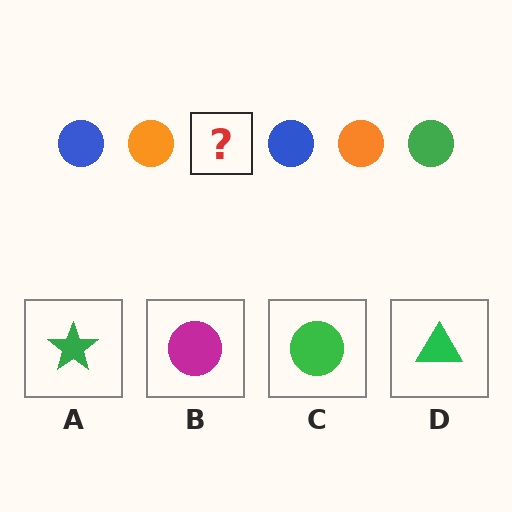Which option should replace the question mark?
Option C.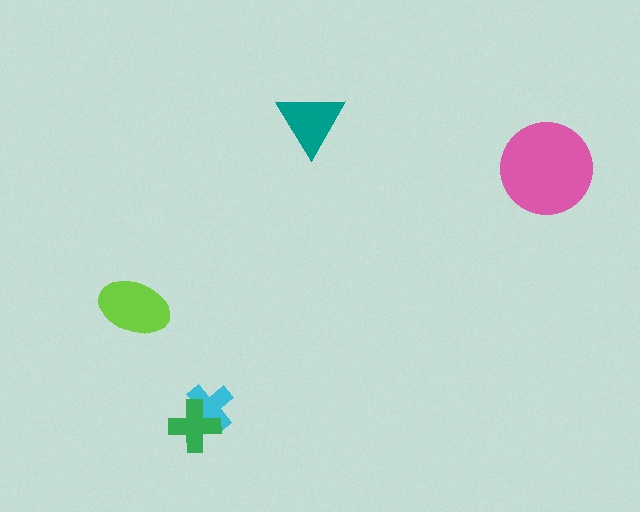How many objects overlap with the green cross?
1 object overlaps with the green cross.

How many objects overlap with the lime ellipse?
0 objects overlap with the lime ellipse.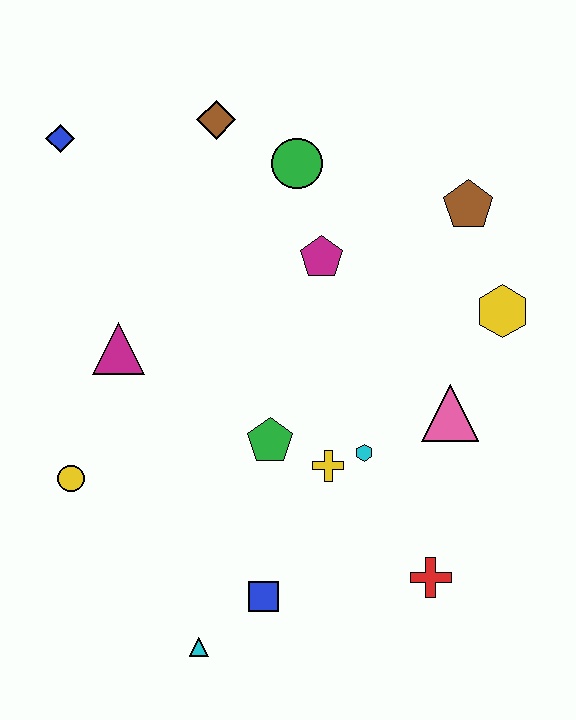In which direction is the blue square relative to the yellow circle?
The blue square is to the right of the yellow circle.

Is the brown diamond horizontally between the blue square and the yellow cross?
No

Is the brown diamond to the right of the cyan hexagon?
No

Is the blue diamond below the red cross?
No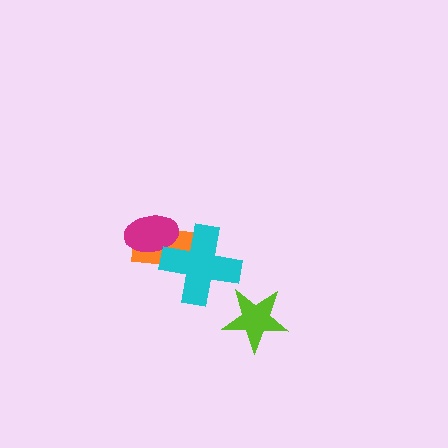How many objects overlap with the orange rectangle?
2 objects overlap with the orange rectangle.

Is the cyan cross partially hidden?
No, no other shape covers it.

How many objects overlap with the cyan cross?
2 objects overlap with the cyan cross.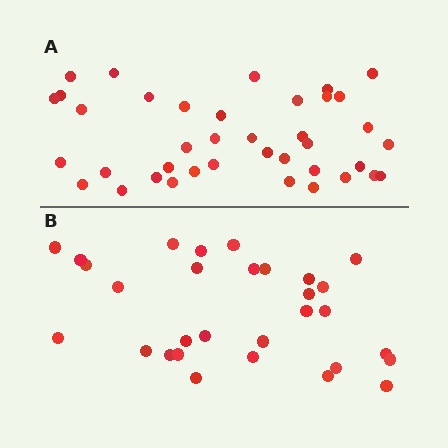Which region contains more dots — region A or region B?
Region A (the top region) has more dots.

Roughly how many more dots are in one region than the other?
Region A has roughly 8 or so more dots than region B.